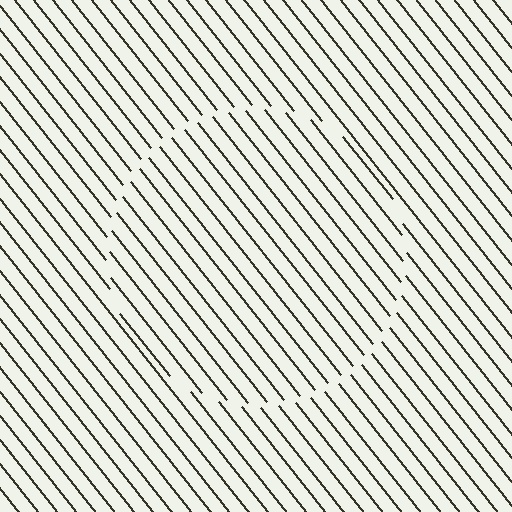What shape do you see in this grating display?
An illusory circle. The interior of the shape contains the same grating, shifted by half a period — the contour is defined by the phase discontinuity where line-ends from the inner and outer gratings abut.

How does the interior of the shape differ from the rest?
The interior of the shape contains the same grating, shifted by half a period — the contour is defined by the phase discontinuity where line-ends from the inner and outer gratings abut.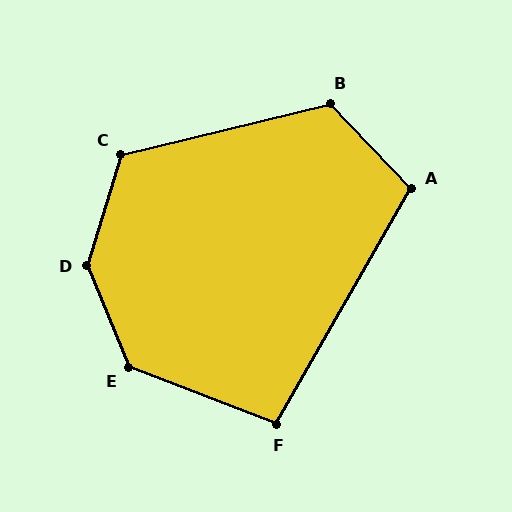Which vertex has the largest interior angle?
D, at approximately 141 degrees.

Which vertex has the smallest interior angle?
F, at approximately 99 degrees.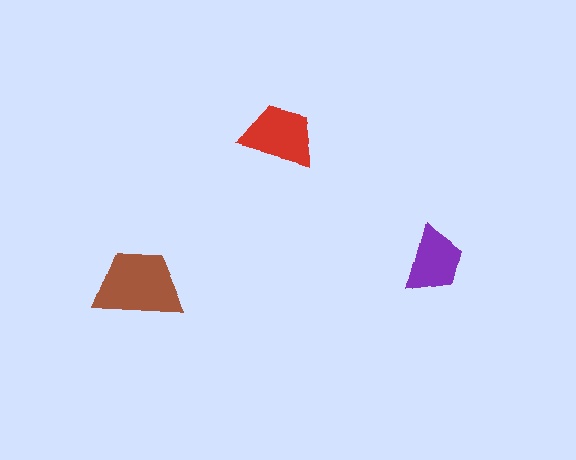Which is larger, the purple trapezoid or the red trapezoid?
The red one.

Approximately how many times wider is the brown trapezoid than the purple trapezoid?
About 1.5 times wider.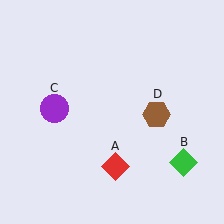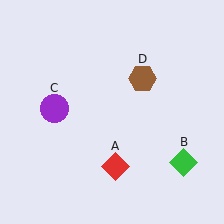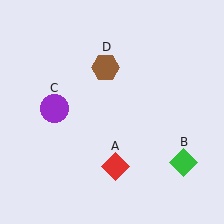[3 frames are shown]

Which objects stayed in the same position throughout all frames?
Red diamond (object A) and green diamond (object B) and purple circle (object C) remained stationary.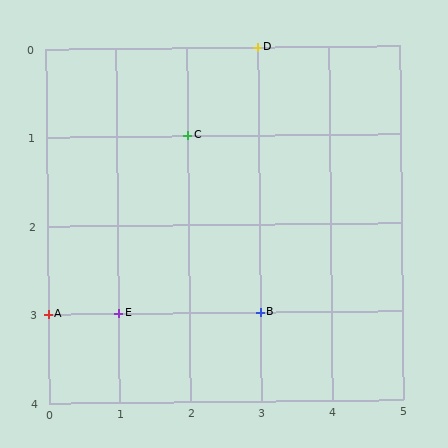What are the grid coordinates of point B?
Point B is at grid coordinates (3, 3).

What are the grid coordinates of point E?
Point E is at grid coordinates (1, 3).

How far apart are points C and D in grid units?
Points C and D are 1 column and 1 row apart (about 1.4 grid units diagonally).